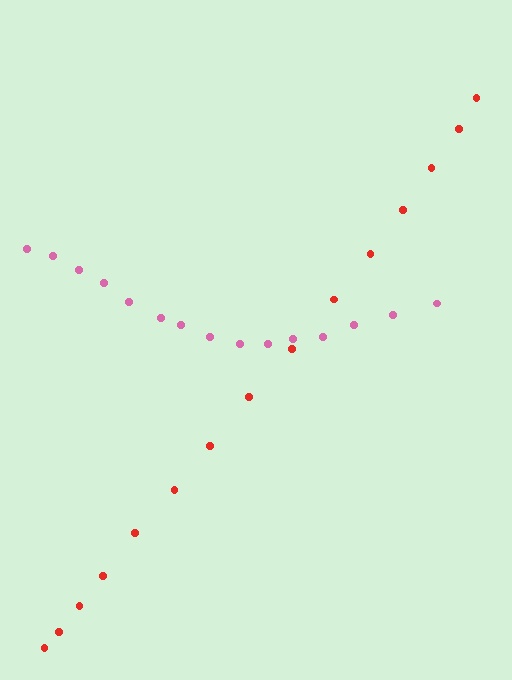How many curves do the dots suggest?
There are 2 distinct paths.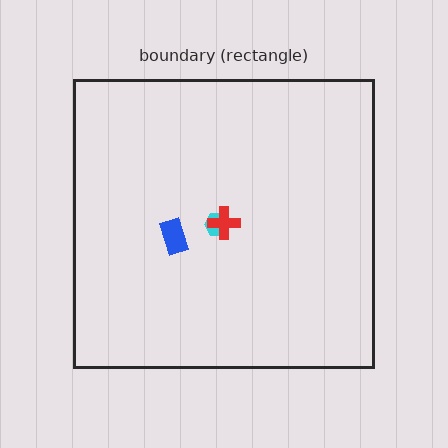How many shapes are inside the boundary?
3 inside, 0 outside.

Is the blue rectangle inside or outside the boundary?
Inside.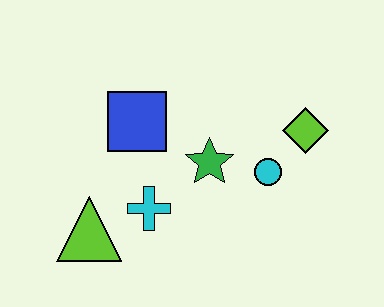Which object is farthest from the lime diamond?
The lime triangle is farthest from the lime diamond.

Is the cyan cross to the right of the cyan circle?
No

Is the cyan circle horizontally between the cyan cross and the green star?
No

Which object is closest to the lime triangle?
The cyan cross is closest to the lime triangle.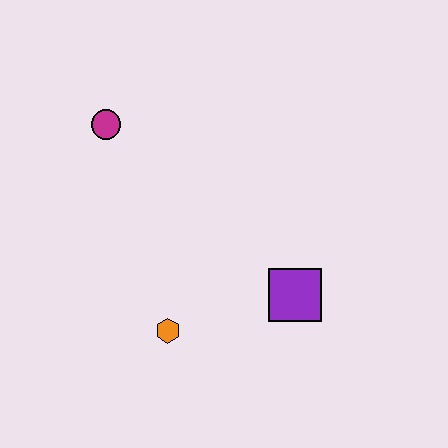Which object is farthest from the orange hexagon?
The magenta circle is farthest from the orange hexagon.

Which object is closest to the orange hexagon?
The purple square is closest to the orange hexagon.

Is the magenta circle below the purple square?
No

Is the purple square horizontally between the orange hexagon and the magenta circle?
No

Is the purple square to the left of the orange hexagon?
No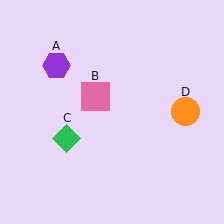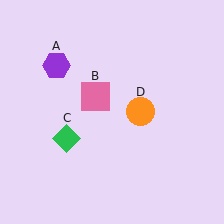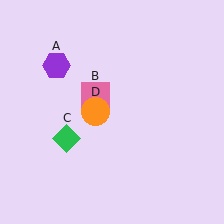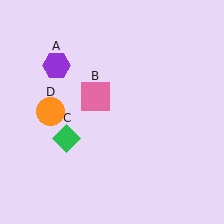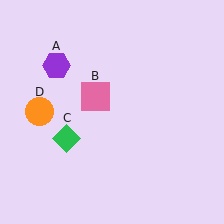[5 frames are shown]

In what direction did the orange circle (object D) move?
The orange circle (object D) moved left.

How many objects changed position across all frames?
1 object changed position: orange circle (object D).